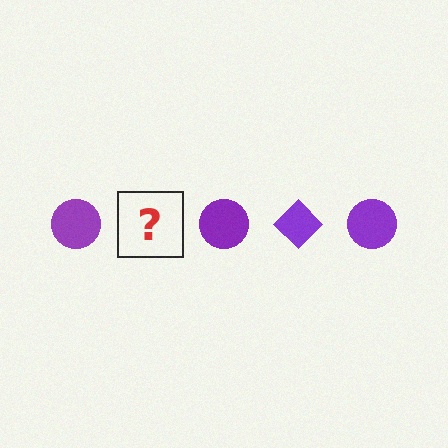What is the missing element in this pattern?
The missing element is a purple diamond.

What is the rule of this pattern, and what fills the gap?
The rule is that the pattern cycles through circle, diamond shapes in purple. The gap should be filled with a purple diamond.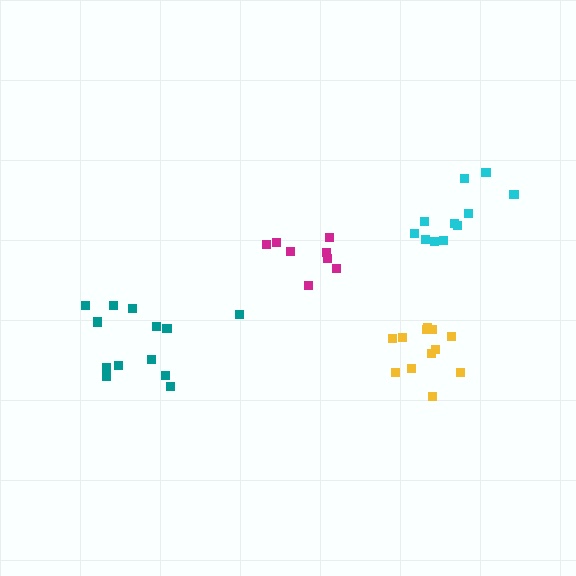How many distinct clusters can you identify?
There are 4 distinct clusters.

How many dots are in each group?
Group 1: 11 dots, Group 2: 14 dots, Group 3: 12 dots, Group 4: 8 dots (45 total).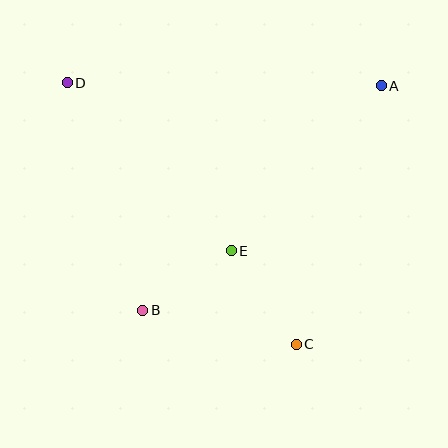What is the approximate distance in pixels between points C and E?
The distance between C and E is approximately 114 pixels.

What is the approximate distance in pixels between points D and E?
The distance between D and E is approximately 235 pixels.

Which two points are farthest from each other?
Points C and D are farthest from each other.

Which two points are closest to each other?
Points B and E are closest to each other.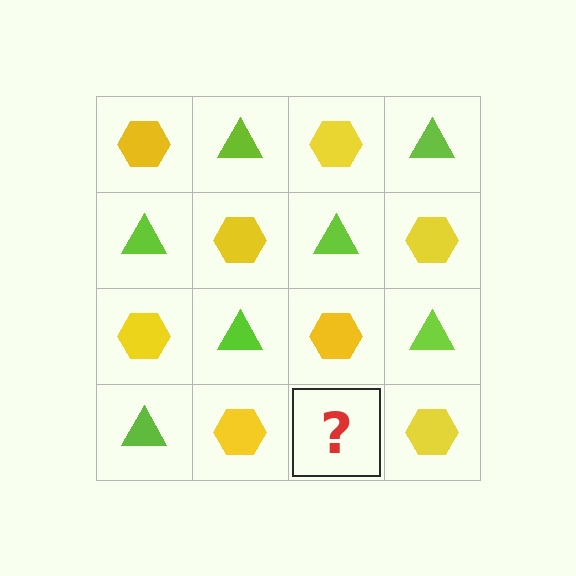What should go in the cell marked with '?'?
The missing cell should contain a lime triangle.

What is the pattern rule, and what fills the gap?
The rule is that it alternates yellow hexagon and lime triangle in a checkerboard pattern. The gap should be filled with a lime triangle.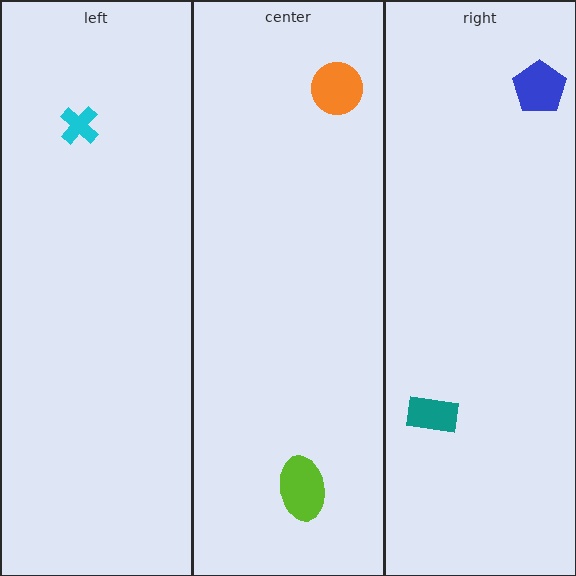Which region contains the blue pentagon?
The right region.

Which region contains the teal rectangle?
The right region.